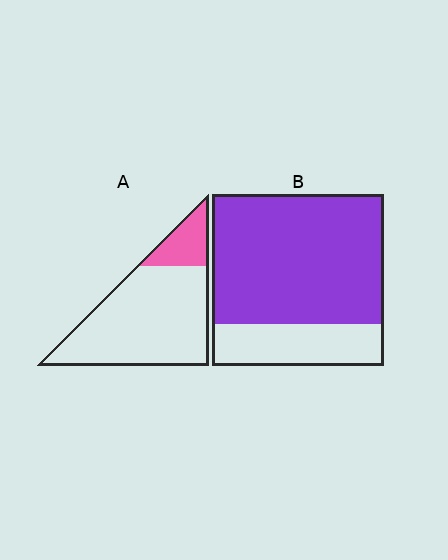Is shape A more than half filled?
No.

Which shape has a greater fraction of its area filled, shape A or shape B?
Shape B.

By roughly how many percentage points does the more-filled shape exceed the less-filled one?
By roughly 60 percentage points (B over A).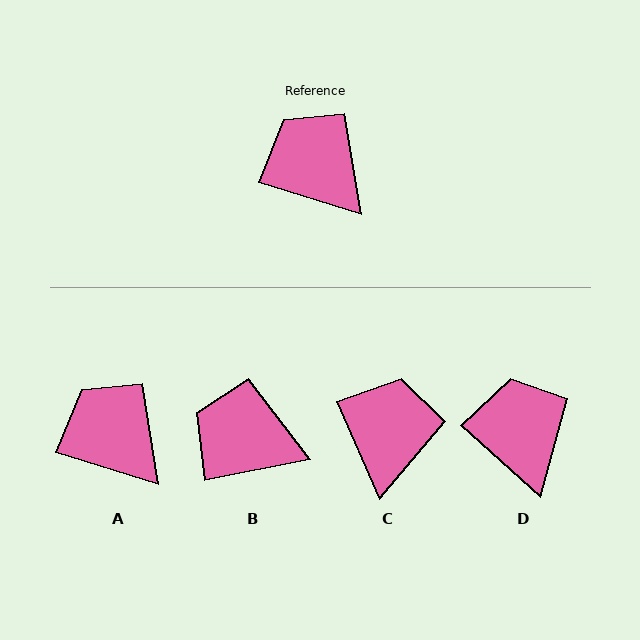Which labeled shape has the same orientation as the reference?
A.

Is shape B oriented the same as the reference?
No, it is off by about 28 degrees.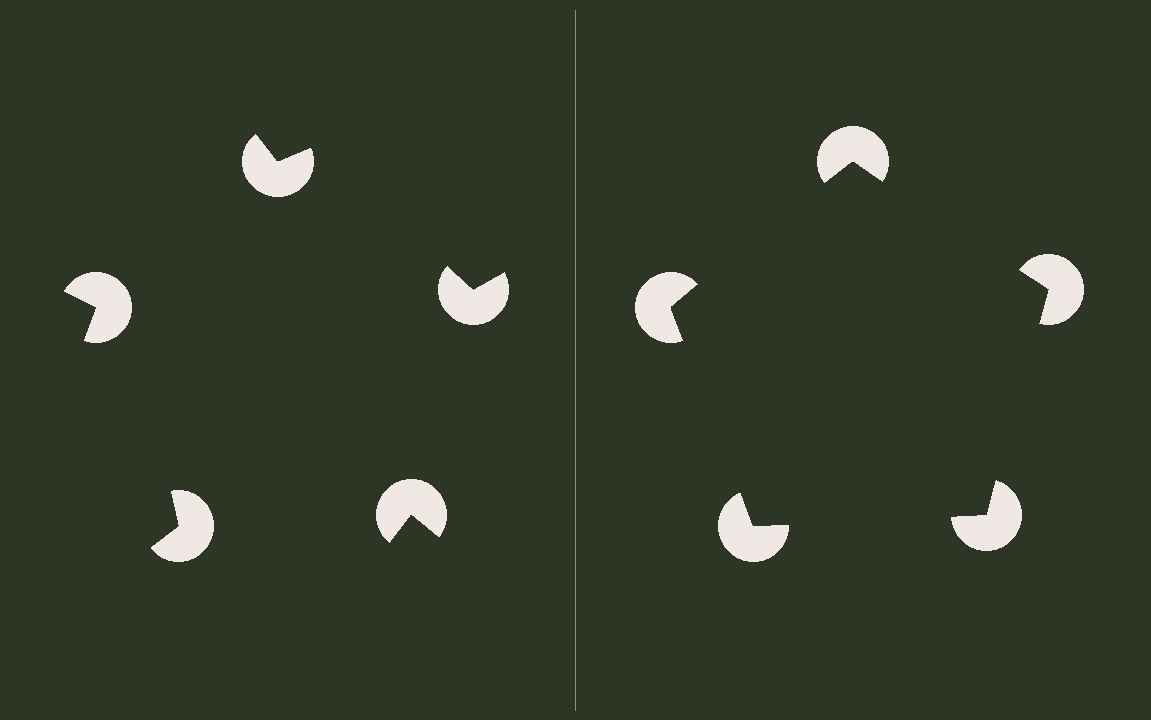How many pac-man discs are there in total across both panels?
10 — 5 on each side.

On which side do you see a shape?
An illusory pentagon appears on the right side. On the left side the wedge cuts are rotated, so no coherent shape forms.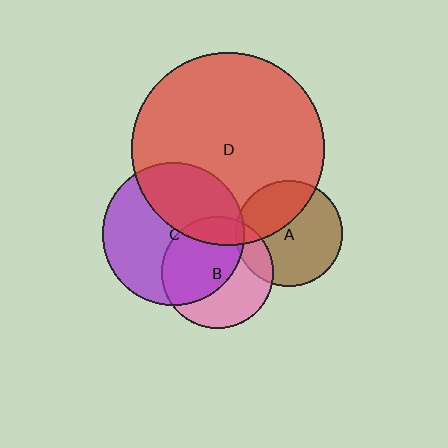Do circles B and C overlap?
Yes.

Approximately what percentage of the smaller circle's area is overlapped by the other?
Approximately 55%.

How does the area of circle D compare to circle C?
Approximately 1.8 times.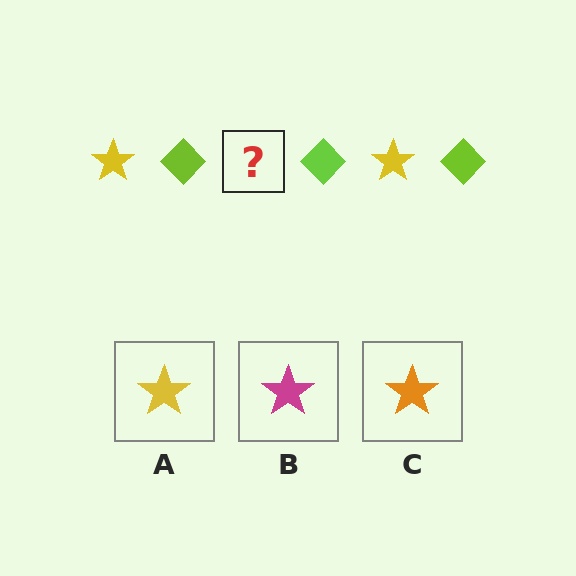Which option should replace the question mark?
Option A.